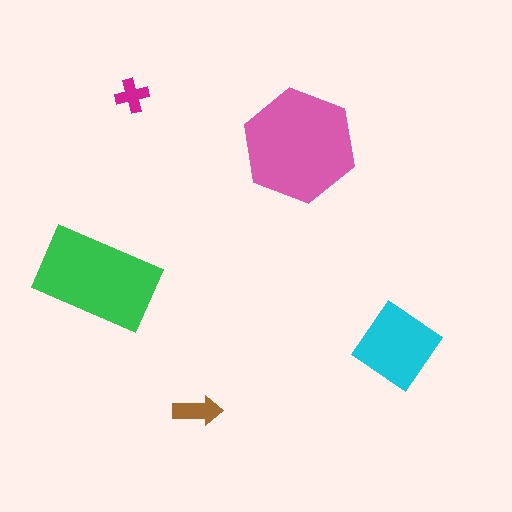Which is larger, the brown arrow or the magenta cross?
The brown arrow.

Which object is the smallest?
The magenta cross.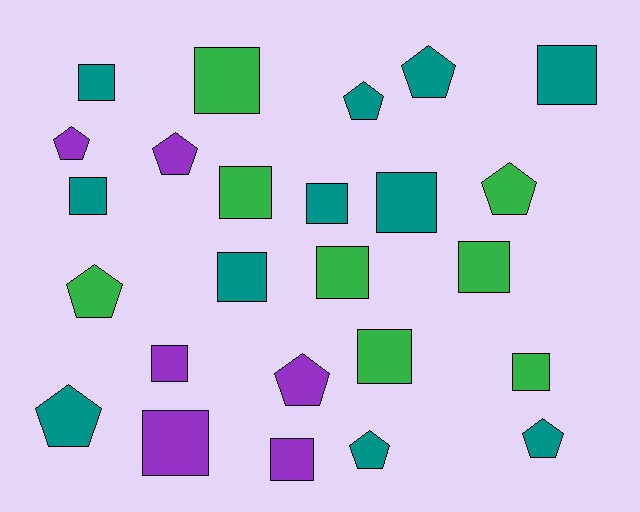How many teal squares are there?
There are 6 teal squares.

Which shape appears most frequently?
Square, with 15 objects.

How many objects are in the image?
There are 25 objects.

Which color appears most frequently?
Teal, with 11 objects.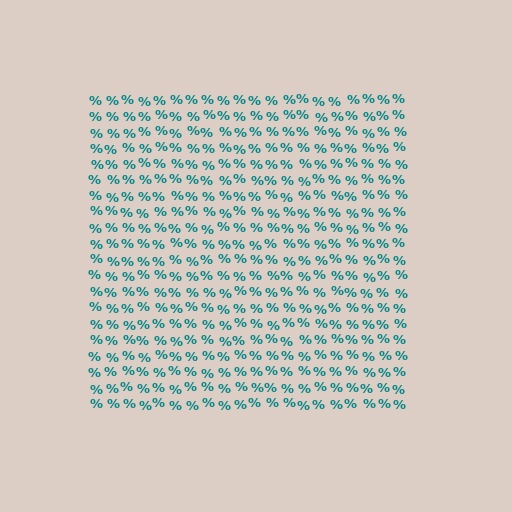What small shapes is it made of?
It is made of small percent signs.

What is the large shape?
The large shape is a square.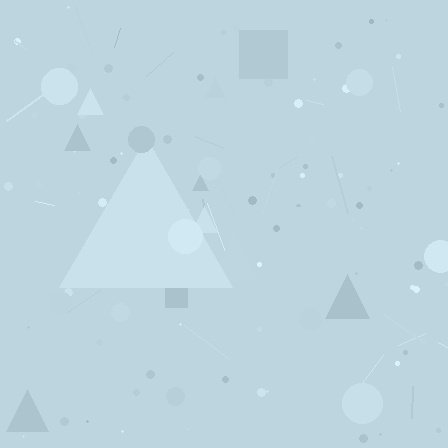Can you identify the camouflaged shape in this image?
The camouflaged shape is a triangle.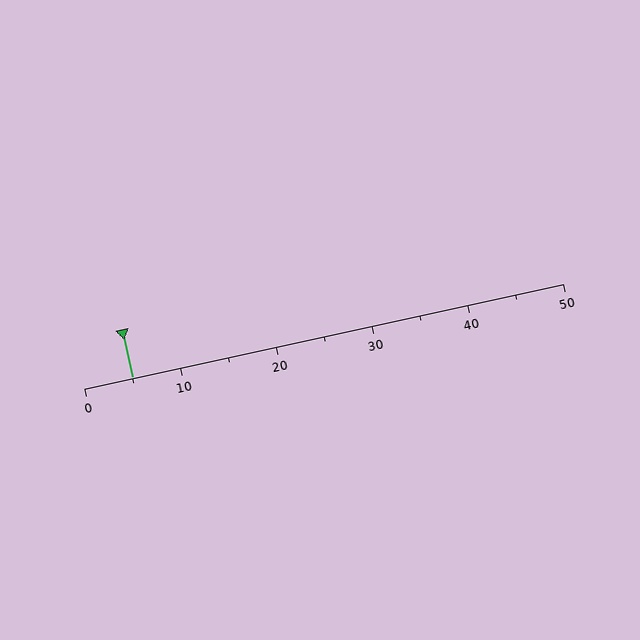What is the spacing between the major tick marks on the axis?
The major ticks are spaced 10 apart.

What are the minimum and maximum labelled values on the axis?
The axis runs from 0 to 50.